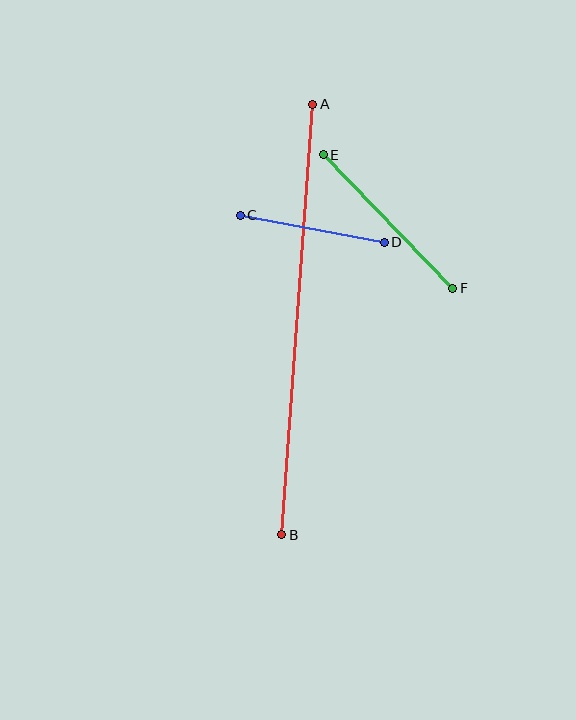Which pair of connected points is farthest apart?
Points A and B are farthest apart.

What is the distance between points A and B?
The distance is approximately 432 pixels.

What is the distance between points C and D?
The distance is approximately 146 pixels.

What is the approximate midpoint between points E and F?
The midpoint is at approximately (388, 221) pixels.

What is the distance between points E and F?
The distance is approximately 186 pixels.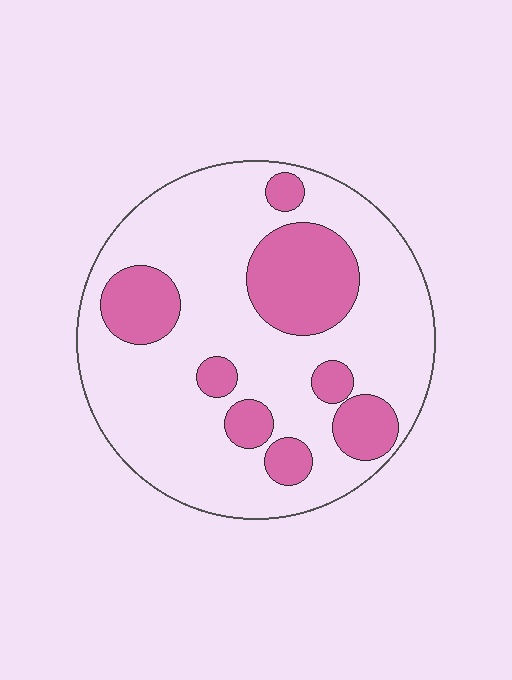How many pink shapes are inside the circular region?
8.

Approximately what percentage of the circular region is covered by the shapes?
Approximately 25%.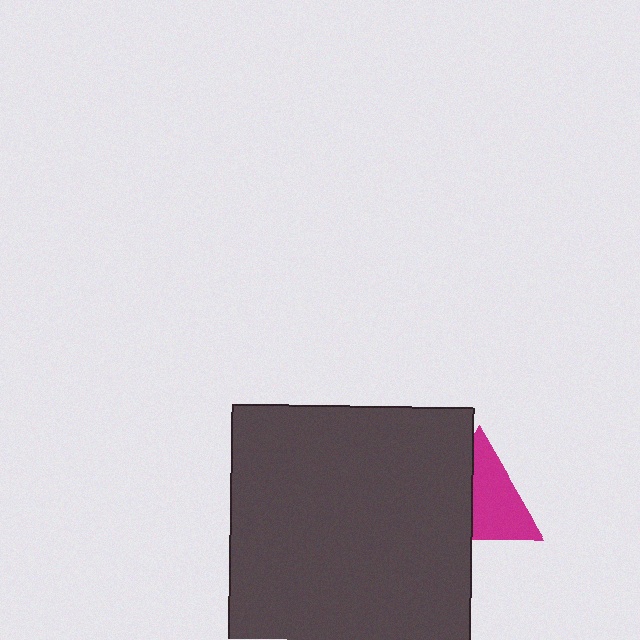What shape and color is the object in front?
The object in front is a dark gray square.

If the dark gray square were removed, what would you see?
You would see the complete magenta triangle.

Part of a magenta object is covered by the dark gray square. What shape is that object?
It is a triangle.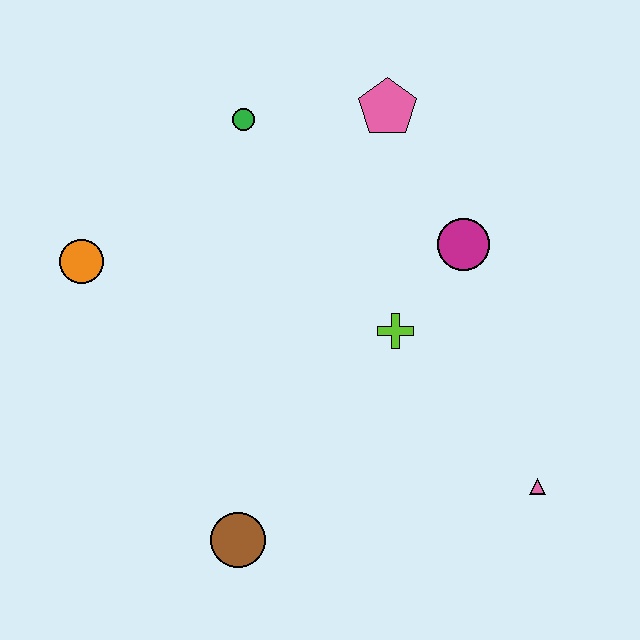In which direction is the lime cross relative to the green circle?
The lime cross is below the green circle.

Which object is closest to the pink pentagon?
The green circle is closest to the pink pentagon.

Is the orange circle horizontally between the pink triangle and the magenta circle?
No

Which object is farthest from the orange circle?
The pink triangle is farthest from the orange circle.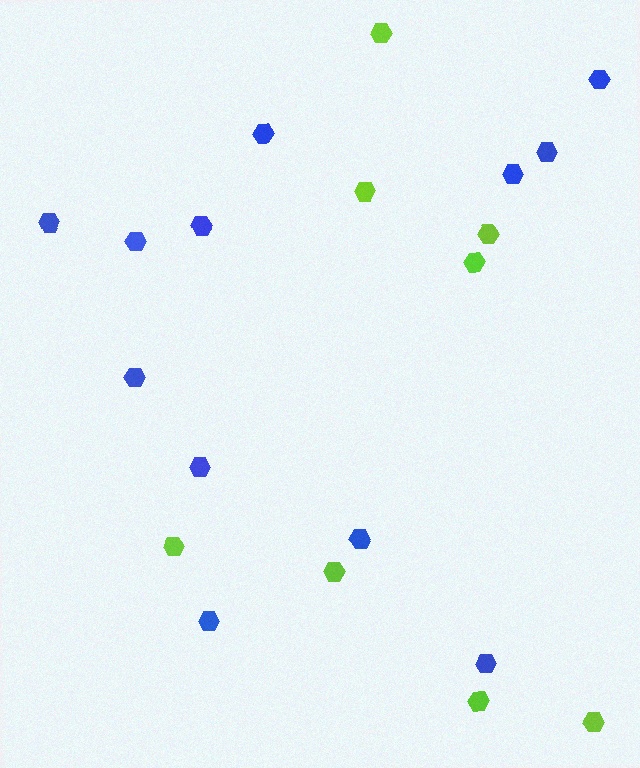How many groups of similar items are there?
There are 2 groups: one group of lime hexagons (8) and one group of blue hexagons (12).